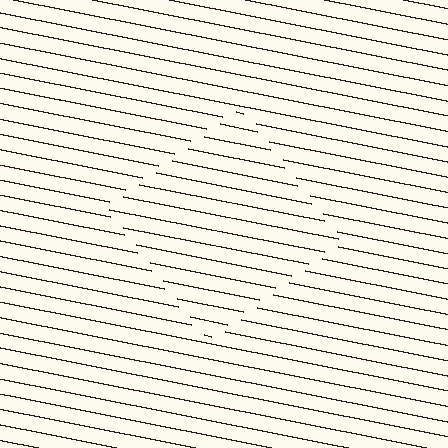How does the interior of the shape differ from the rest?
The interior of the shape contains the same grating, shifted by half a period — the contour is defined by the phase discontinuity where line-ends from the inner and outer gratings abut.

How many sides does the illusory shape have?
4 sides — the line-ends trace a square.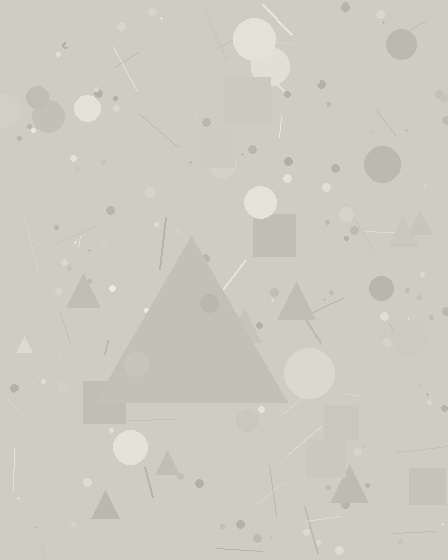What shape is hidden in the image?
A triangle is hidden in the image.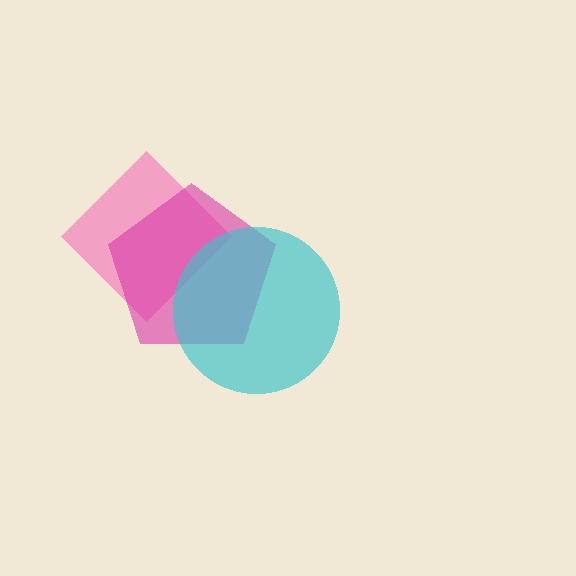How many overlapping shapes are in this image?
There are 3 overlapping shapes in the image.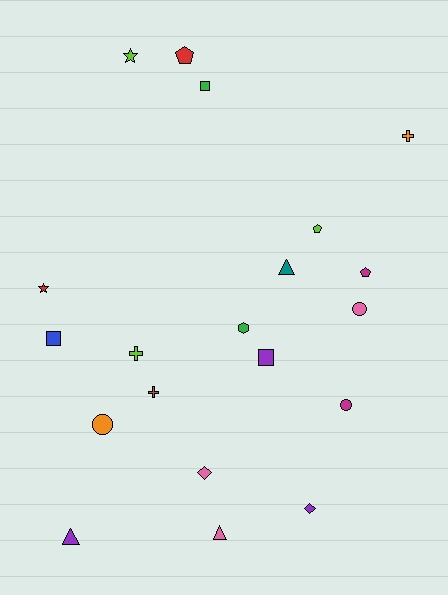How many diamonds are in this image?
There are 2 diamonds.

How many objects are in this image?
There are 20 objects.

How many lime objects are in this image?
There are 3 lime objects.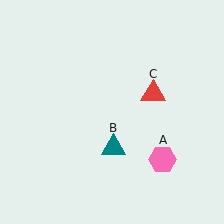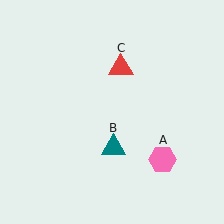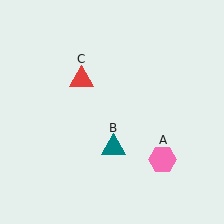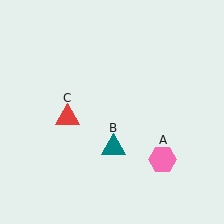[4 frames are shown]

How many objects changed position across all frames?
1 object changed position: red triangle (object C).